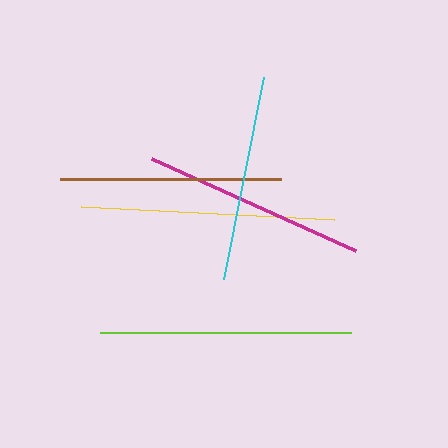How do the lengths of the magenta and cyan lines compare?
The magenta and cyan lines are approximately the same length.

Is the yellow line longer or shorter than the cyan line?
The yellow line is longer than the cyan line.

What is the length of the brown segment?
The brown segment is approximately 221 pixels long.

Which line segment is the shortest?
The cyan line is the shortest at approximately 206 pixels.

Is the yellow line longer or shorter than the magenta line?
The yellow line is longer than the magenta line.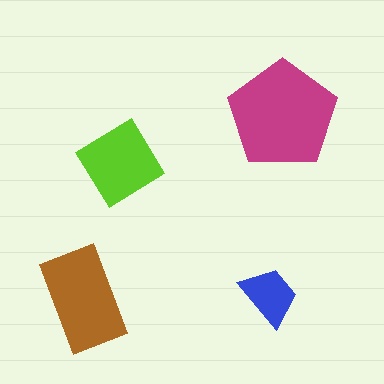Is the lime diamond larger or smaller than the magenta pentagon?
Smaller.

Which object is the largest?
The magenta pentagon.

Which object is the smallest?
The blue trapezoid.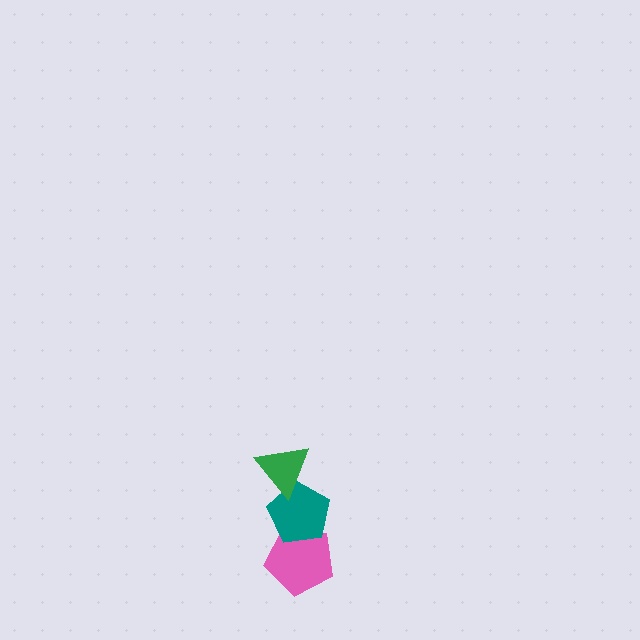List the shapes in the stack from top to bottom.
From top to bottom: the green triangle, the teal pentagon, the pink pentagon.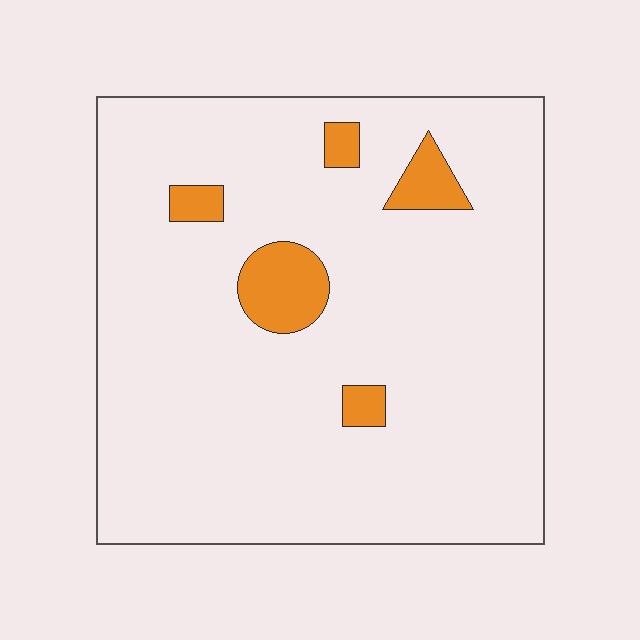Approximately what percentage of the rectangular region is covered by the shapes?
Approximately 10%.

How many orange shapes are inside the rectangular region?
5.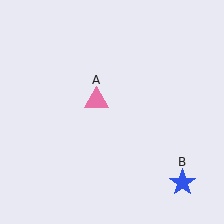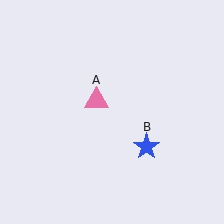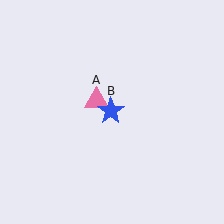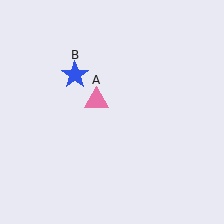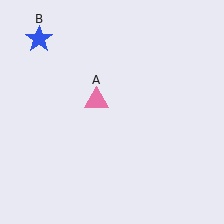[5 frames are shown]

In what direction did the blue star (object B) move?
The blue star (object B) moved up and to the left.